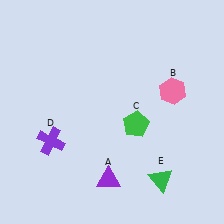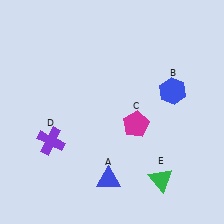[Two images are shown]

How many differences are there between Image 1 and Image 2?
There are 3 differences between the two images.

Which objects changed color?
A changed from purple to blue. B changed from pink to blue. C changed from green to magenta.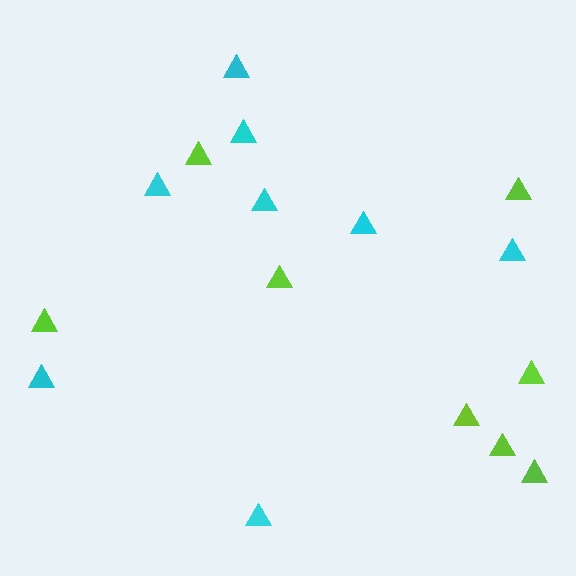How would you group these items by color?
There are 2 groups: one group of cyan triangles (8) and one group of lime triangles (8).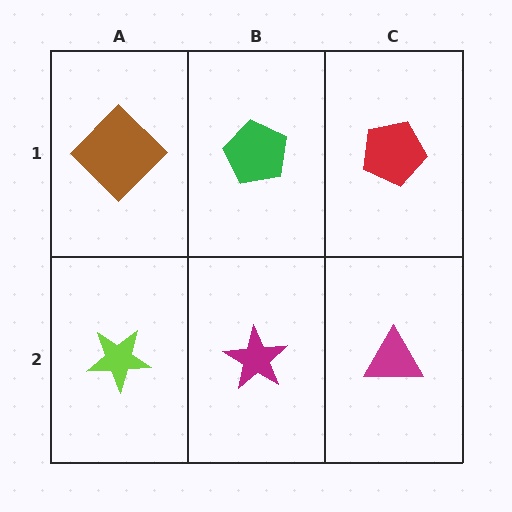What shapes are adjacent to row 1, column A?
A lime star (row 2, column A), a green pentagon (row 1, column B).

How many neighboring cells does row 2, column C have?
2.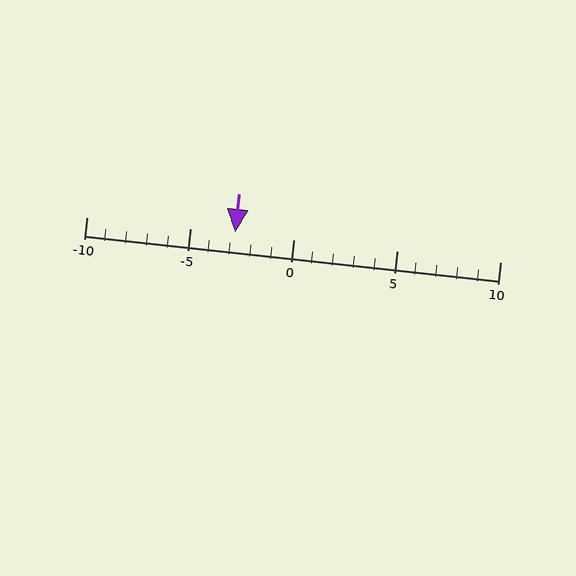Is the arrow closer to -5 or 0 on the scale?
The arrow is closer to -5.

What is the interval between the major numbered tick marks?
The major tick marks are spaced 5 units apart.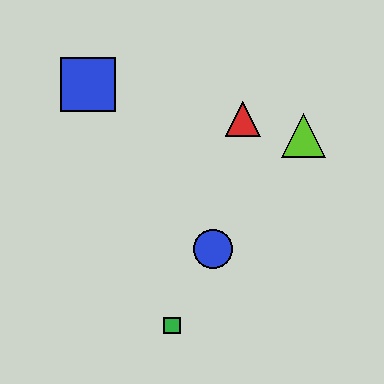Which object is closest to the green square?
The blue circle is closest to the green square.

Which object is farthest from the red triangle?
The green square is farthest from the red triangle.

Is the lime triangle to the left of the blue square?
No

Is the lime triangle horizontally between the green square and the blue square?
No